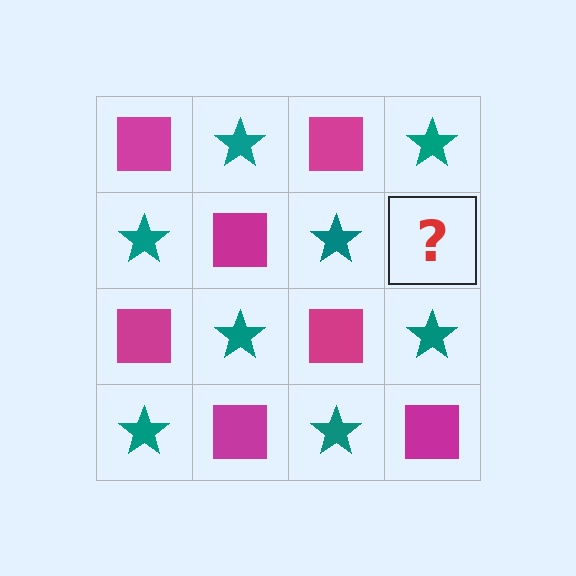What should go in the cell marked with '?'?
The missing cell should contain a magenta square.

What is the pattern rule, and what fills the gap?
The rule is that it alternates magenta square and teal star in a checkerboard pattern. The gap should be filled with a magenta square.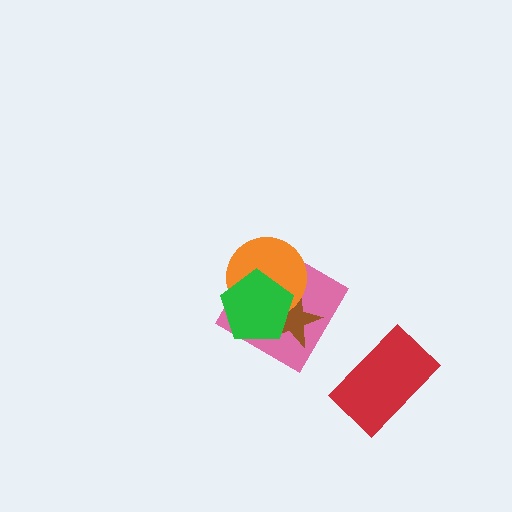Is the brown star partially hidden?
Yes, it is partially covered by another shape.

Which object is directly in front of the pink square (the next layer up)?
The brown star is directly in front of the pink square.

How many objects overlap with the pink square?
3 objects overlap with the pink square.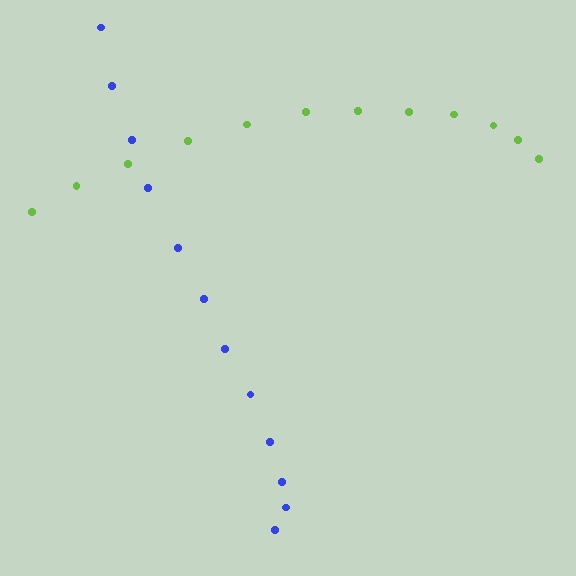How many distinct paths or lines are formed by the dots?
There are 2 distinct paths.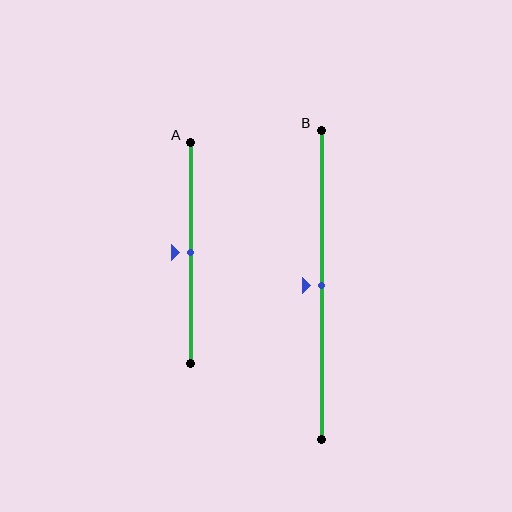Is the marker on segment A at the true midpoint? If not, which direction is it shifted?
Yes, the marker on segment A is at the true midpoint.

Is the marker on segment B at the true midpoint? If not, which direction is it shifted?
Yes, the marker on segment B is at the true midpoint.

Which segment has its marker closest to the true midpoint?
Segment A has its marker closest to the true midpoint.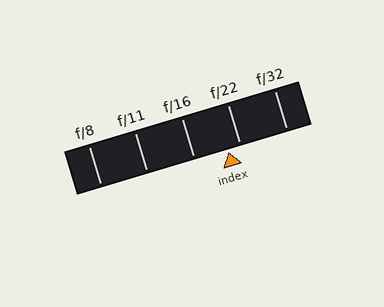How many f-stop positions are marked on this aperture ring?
There are 5 f-stop positions marked.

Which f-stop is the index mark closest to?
The index mark is closest to f/22.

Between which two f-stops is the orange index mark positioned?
The index mark is between f/16 and f/22.